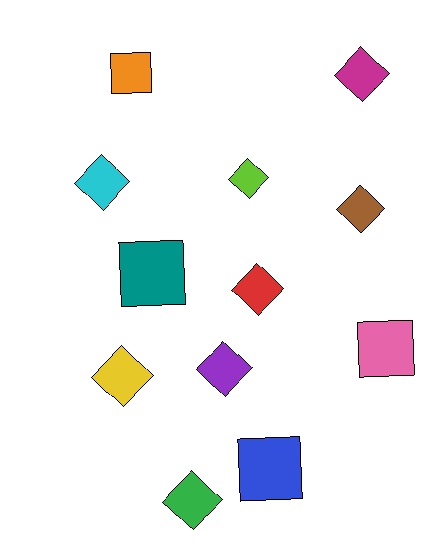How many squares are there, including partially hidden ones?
There are 4 squares.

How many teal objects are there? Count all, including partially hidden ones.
There is 1 teal object.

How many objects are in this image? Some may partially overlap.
There are 12 objects.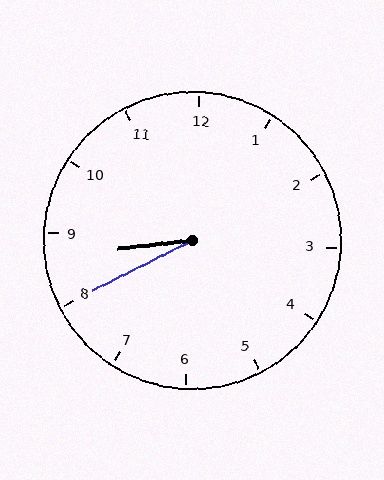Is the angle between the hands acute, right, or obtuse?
It is acute.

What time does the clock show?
8:40.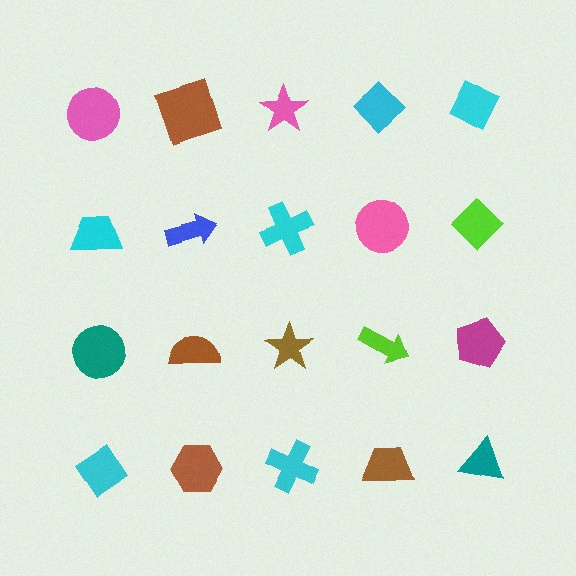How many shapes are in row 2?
5 shapes.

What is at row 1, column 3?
A pink star.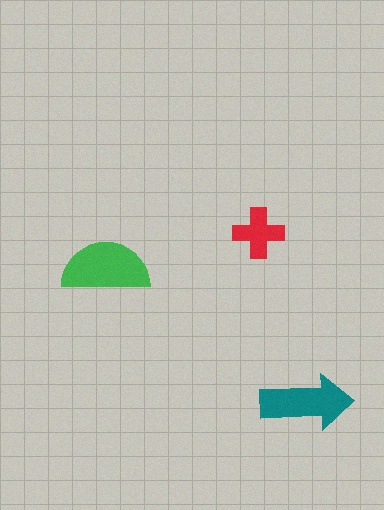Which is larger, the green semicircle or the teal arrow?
The green semicircle.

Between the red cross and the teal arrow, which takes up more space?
The teal arrow.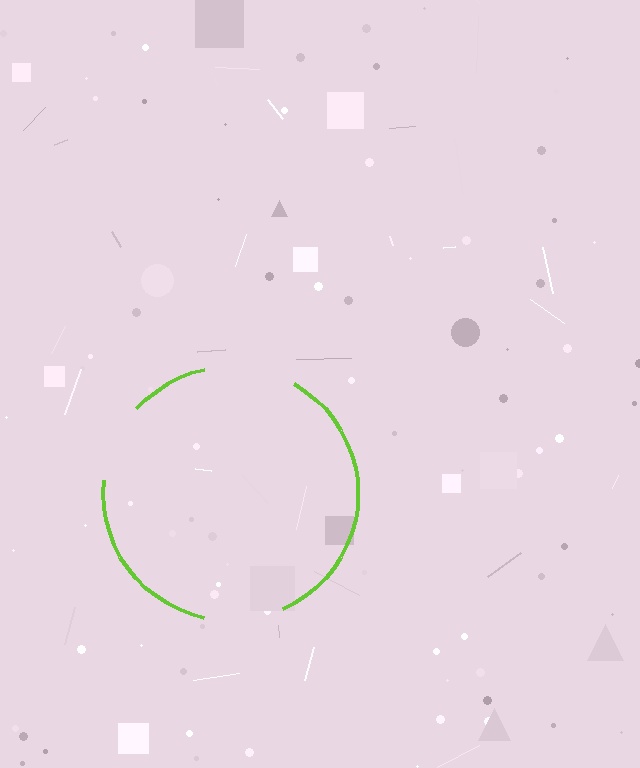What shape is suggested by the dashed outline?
The dashed outline suggests a circle.